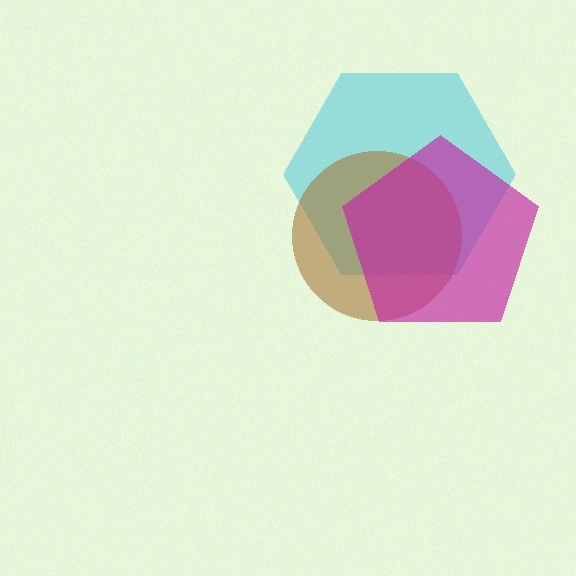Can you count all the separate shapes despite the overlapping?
Yes, there are 3 separate shapes.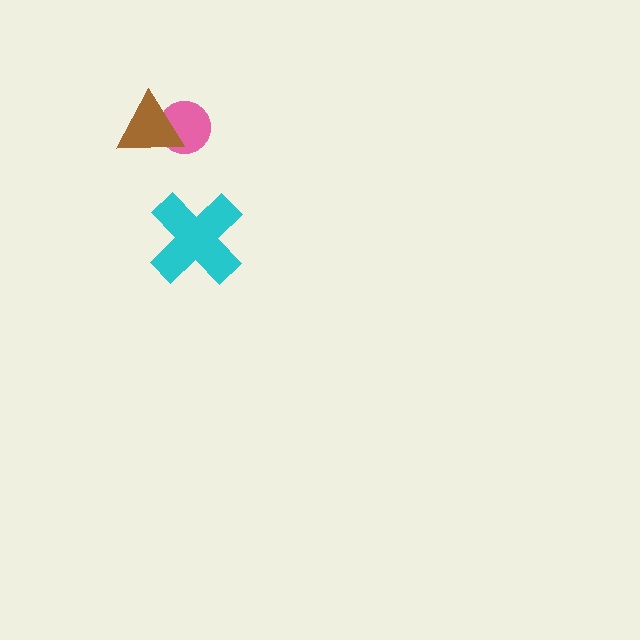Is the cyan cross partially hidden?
No, no other shape covers it.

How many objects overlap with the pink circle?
1 object overlaps with the pink circle.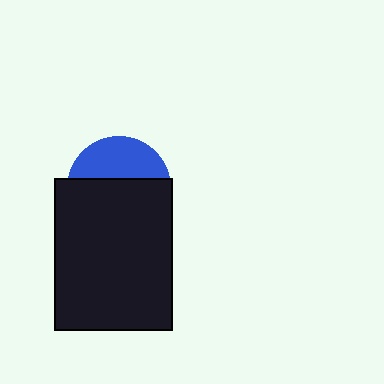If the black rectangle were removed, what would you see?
You would see the complete blue circle.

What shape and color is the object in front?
The object in front is a black rectangle.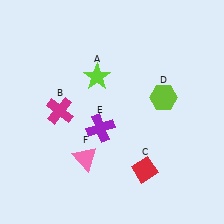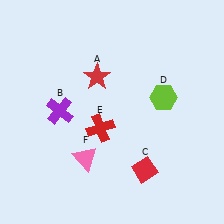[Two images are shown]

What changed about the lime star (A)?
In Image 1, A is lime. In Image 2, it changed to red.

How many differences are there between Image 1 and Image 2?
There are 3 differences between the two images.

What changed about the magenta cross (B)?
In Image 1, B is magenta. In Image 2, it changed to purple.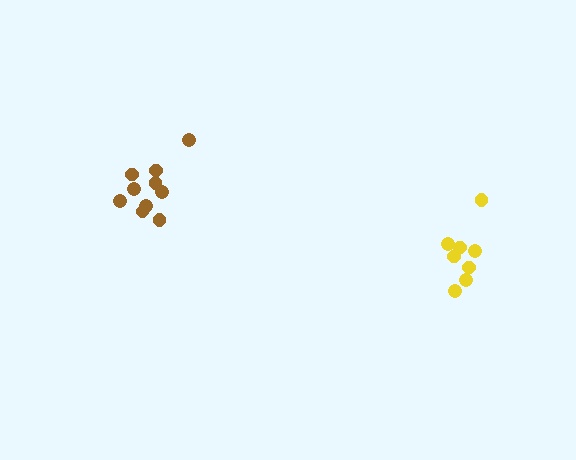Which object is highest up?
The brown cluster is topmost.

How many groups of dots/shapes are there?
There are 2 groups.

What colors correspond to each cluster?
The clusters are colored: brown, yellow.